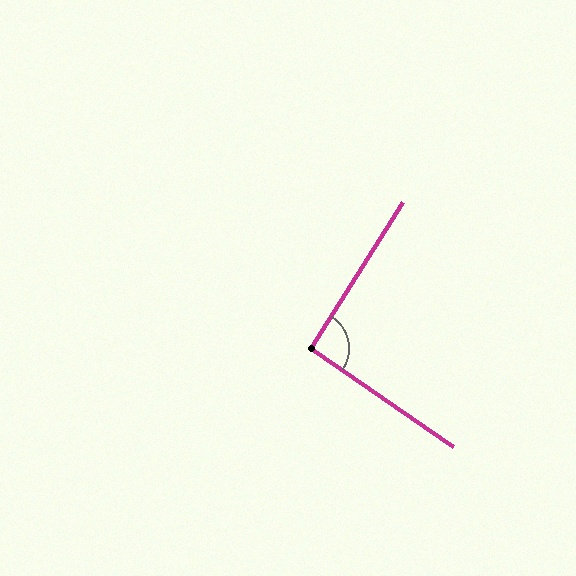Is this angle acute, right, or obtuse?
It is approximately a right angle.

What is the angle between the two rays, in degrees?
Approximately 93 degrees.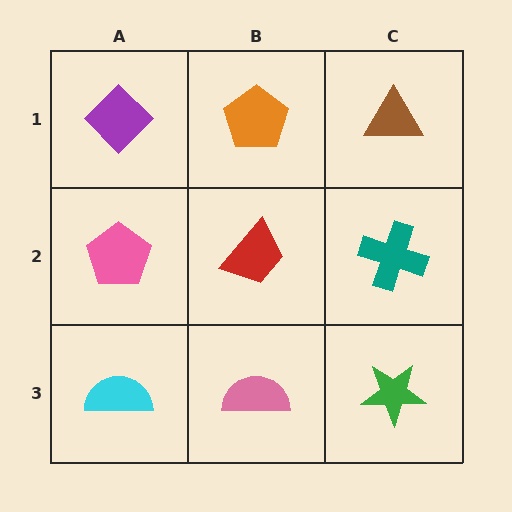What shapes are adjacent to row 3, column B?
A red trapezoid (row 2, column B), a cyan semicircle (row 3, column A), a green star (row 3, column C).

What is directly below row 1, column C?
A teal cross.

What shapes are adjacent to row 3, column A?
A pink pentagon (row 2, column A), a pink semicircle (row 3, column B).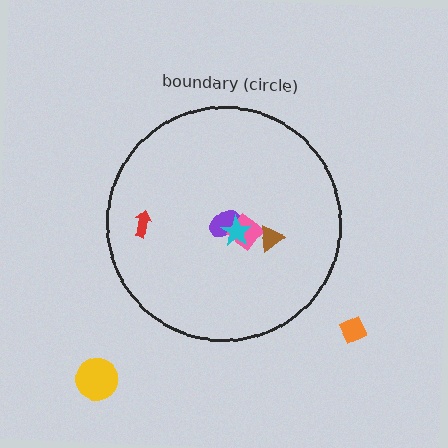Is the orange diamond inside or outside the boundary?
Outside.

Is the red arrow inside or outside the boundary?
Inside.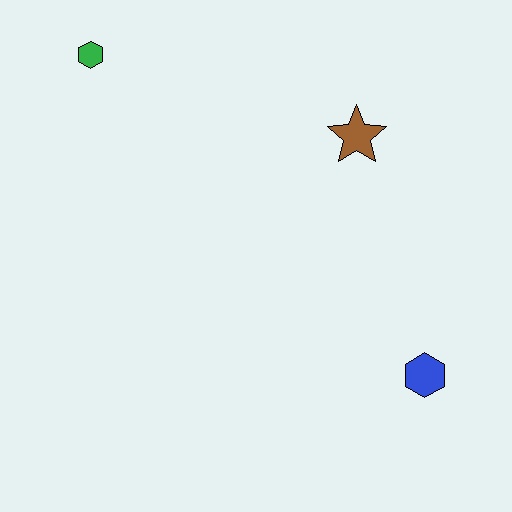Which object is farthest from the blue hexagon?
The green hexagon is farthest from the blue hexagon.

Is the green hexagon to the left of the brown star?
Yes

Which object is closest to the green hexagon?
The brown star is closest to the green hexagon.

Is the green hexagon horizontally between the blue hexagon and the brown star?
No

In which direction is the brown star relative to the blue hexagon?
The brown star is above the blue hexagon.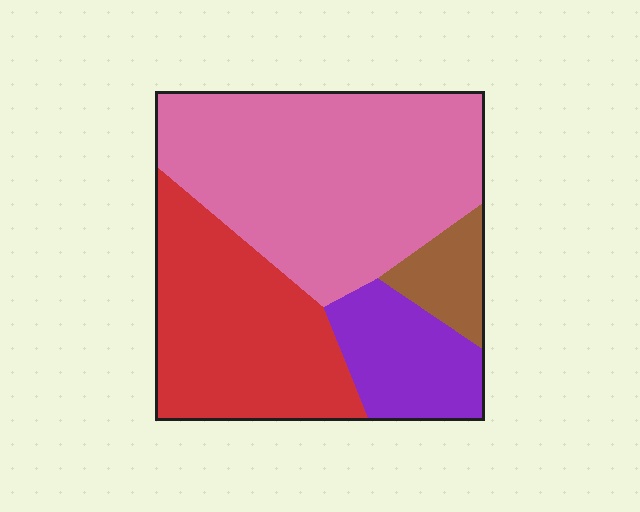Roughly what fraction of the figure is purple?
Purple takes up about one eighth (1/8) of the figure.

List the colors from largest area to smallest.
From largest to smallest: pink, red, purple, brown.